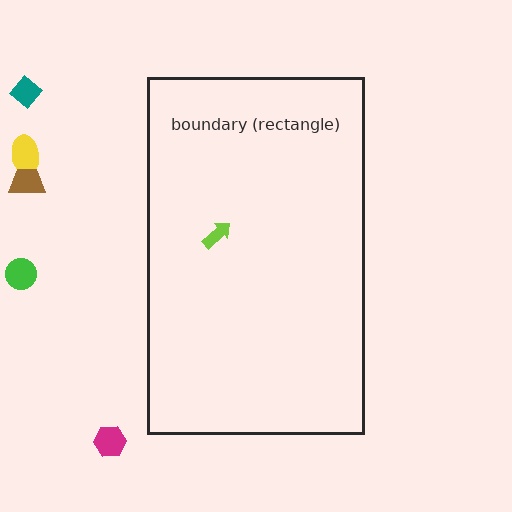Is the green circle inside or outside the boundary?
Outside.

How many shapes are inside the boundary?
1 inside, 5 outside.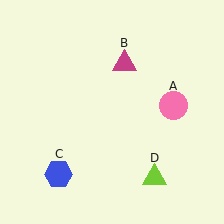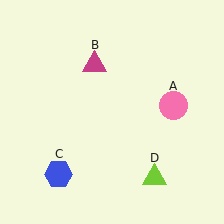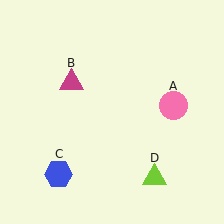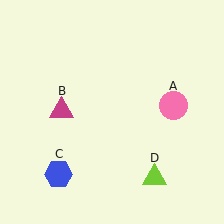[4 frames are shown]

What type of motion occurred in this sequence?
The magenta triangle (object B) rotated counterclockwise around the center of the scene.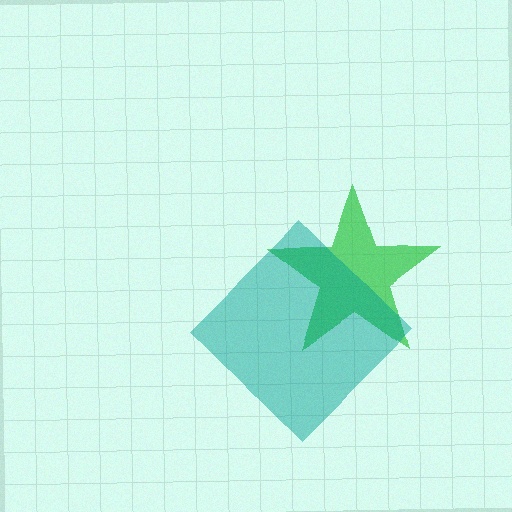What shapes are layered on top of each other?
The layered shapes are: a green star, a teal diamond.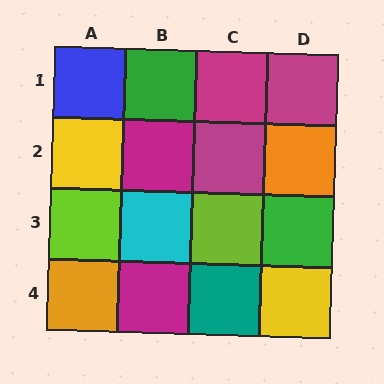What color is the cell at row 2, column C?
Magenta.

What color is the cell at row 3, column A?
Lime.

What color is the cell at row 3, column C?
Lime.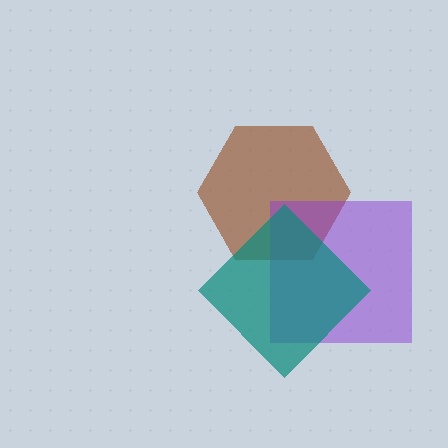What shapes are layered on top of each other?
The layered shapes are: a brown hexagon, a purple square, a teal diamond.